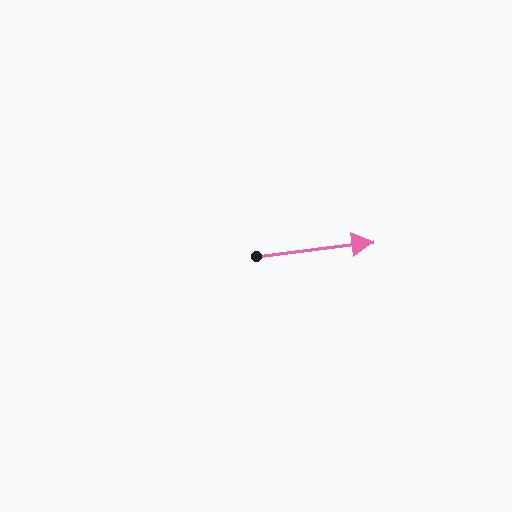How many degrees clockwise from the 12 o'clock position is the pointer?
Approximately 83 degrees.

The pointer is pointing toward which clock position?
Roughly 3 o'clock.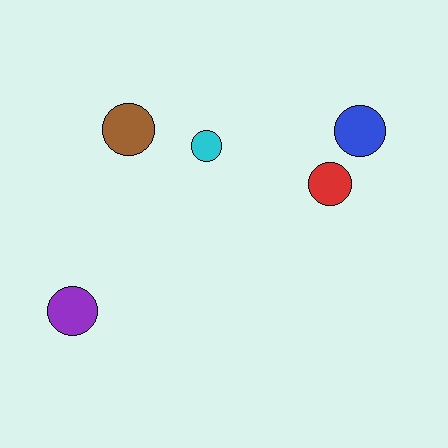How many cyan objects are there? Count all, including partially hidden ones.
There is 1 cyan object.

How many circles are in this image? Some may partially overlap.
There are 5 circles.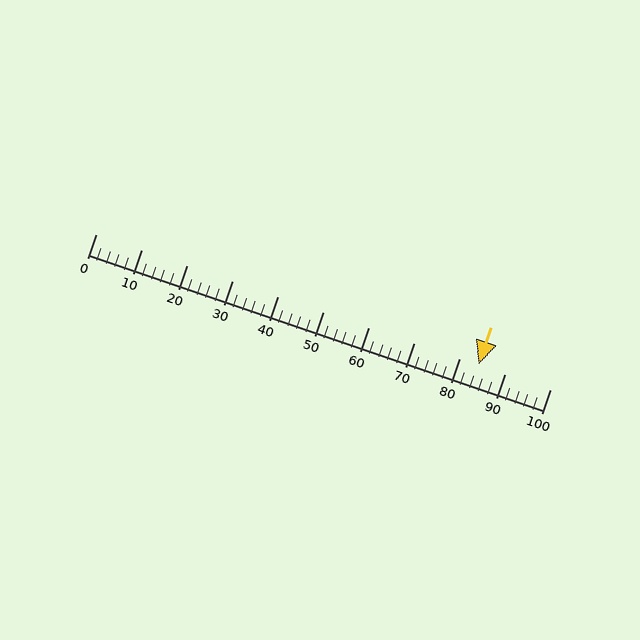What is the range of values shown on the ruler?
The ruler shows values from 0 to 100.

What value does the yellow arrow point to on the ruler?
The yellow arrow points to approximately 84.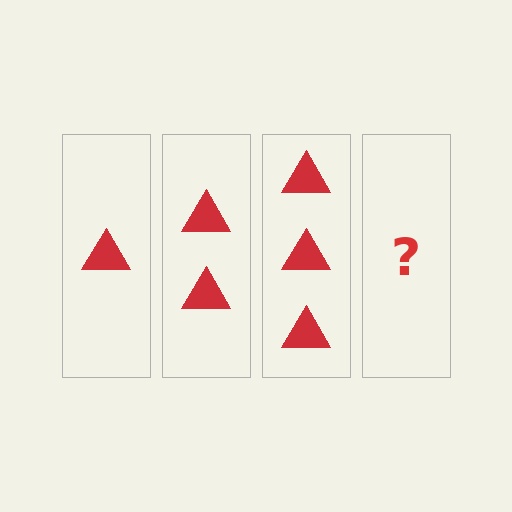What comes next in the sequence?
The next element should be 4 triangles.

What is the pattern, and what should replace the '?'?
The pattern is that each step adds one more triangle. The '?' should be 4 triangles.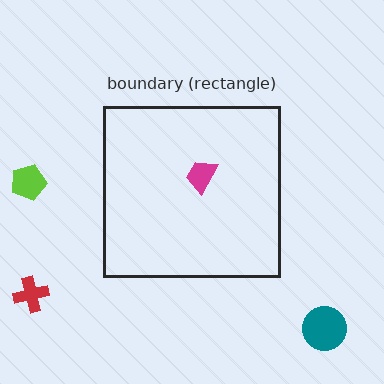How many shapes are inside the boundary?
1 inside, 3 outside.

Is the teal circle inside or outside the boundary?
Outside.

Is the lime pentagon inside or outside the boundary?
Outside.